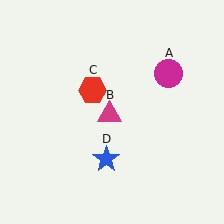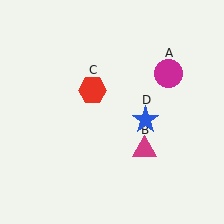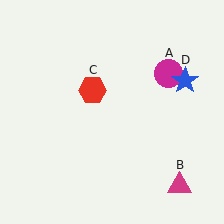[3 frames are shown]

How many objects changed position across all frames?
2 objects changed position: magenta triangle (object B), blue star (object D).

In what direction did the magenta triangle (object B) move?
The magenta triangle (object B) moved down and to the right.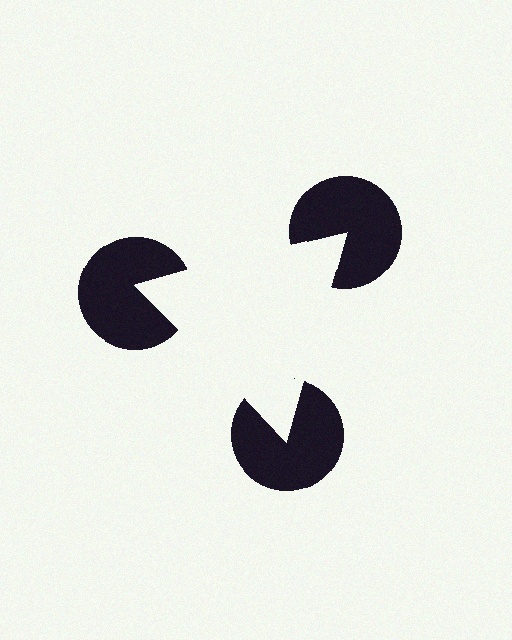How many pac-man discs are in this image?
There are 3 — one at each vertex of the illusory triangle.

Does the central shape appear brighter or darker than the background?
It typically appears slightly brighter than the background, even though no actual brightness change is drawn.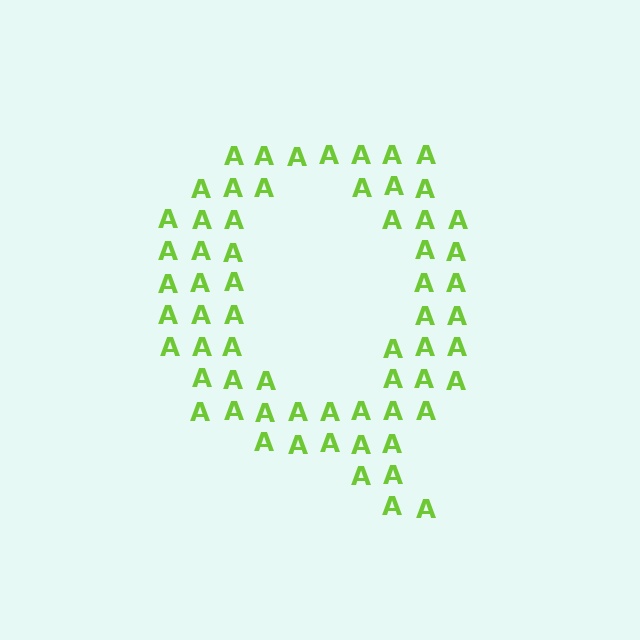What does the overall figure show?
The overall figure shows the letter Q.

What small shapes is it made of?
It is made of small letter A's.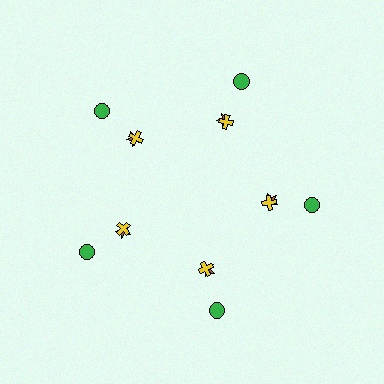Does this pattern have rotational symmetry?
Yes, this pattern has 5-fold rotational symmetry. It looks the same after rotating 72 degrees around the center.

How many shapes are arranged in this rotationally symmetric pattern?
There are 15 shapes, arranged in 5 groups of 3.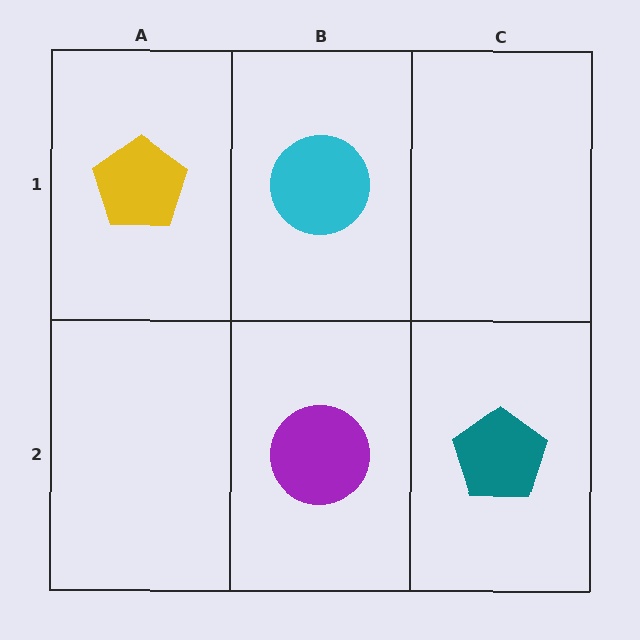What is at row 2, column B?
A purple circle.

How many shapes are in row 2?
2 shapes.